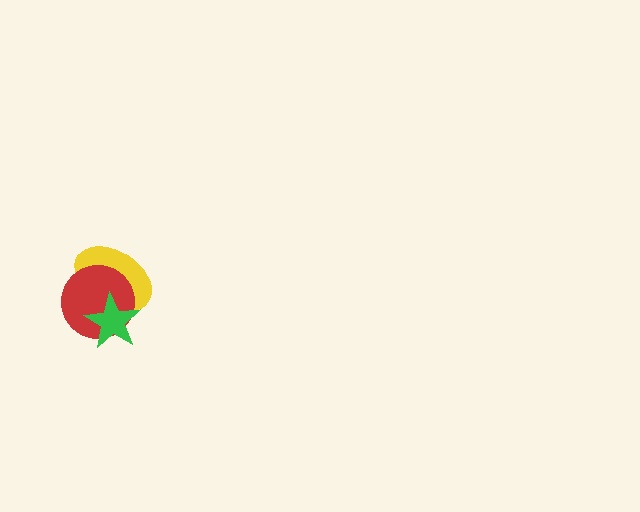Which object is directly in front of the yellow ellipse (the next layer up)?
The red circle is directly in front of the yellow ellipse.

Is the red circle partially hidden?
Yes, it is partially covered by another shape.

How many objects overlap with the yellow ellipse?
2 objects overlap with the yellow ellipse.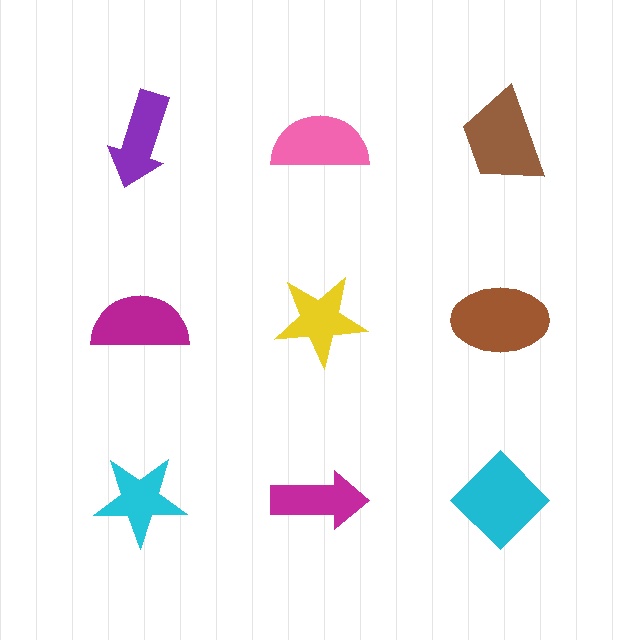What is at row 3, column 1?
A cyan star.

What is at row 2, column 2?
A yellow star.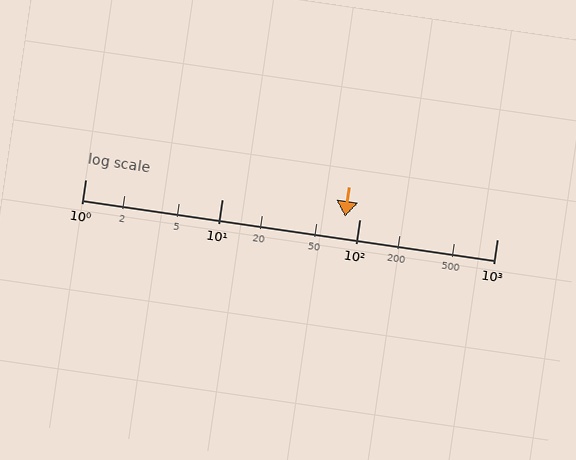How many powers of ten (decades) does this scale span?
The scale spans 3 decades, from 1 to 1000.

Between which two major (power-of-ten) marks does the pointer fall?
The pointer is between 10 and 100.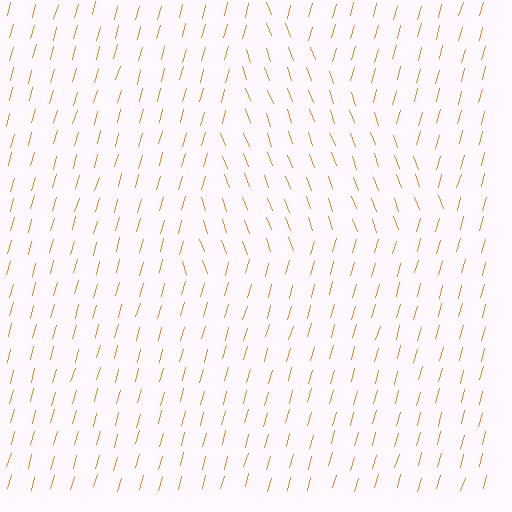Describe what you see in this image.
The image is filled with small orange line segments. A triangle region in the image has lines oriented differently from the surrounding lines, creating a visible texture boundary.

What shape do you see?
I see a triangle.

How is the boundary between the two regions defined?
The boundary is defined purely by a change in line orientation (approximately 35 degrees difference). All lines are the same color and thickness.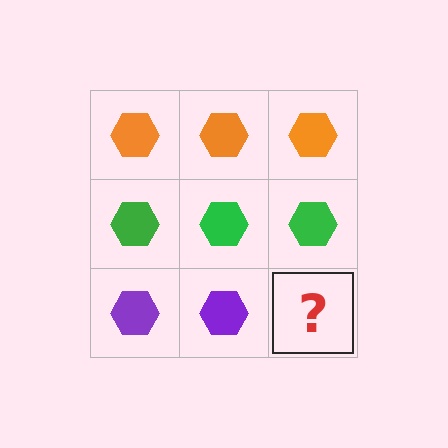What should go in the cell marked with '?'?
The missing cell should contain a purple hexagon.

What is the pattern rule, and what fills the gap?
The rule is that each row has a consistent color. The gap should be filled with a purple hexagon.